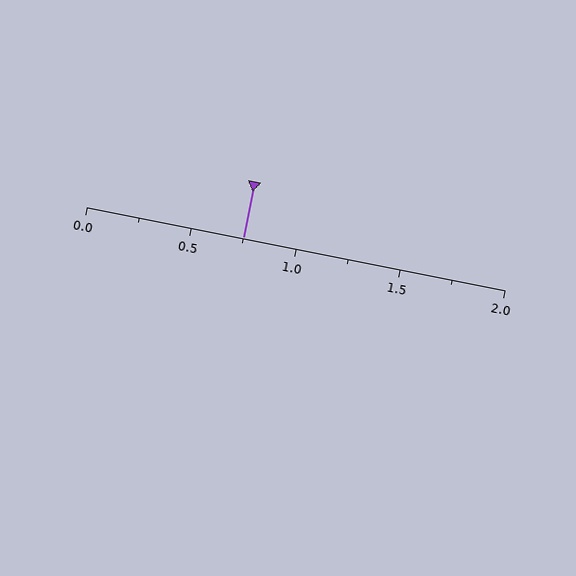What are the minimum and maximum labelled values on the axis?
The axis runs from 0.0 to 2.0.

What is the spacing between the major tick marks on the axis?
The major ticks are spaced 0.5 apart.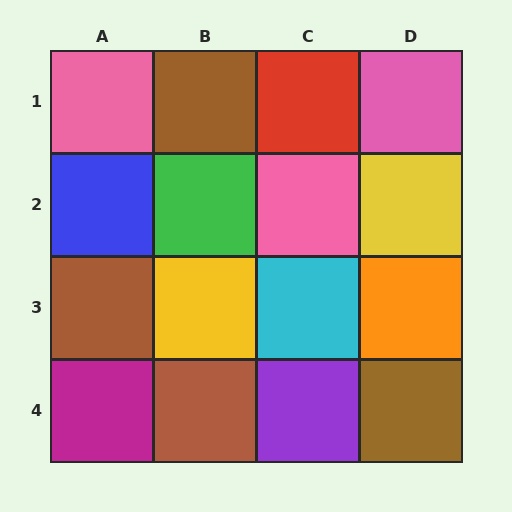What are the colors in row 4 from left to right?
Magenta, brown, purple, brown.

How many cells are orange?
1 cell is orange.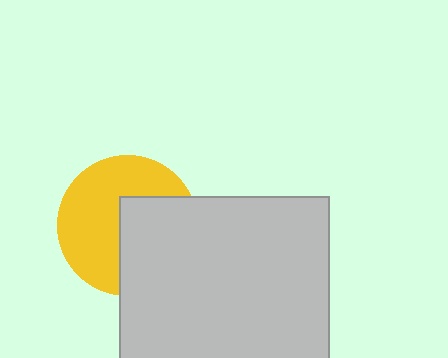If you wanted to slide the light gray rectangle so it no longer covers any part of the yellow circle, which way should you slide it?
Slide it right — that is the most direct way to separate the two shapes.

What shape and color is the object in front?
The object in front is a light gray rectangle.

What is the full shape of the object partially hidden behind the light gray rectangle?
The partially hidden object is a yellow circle.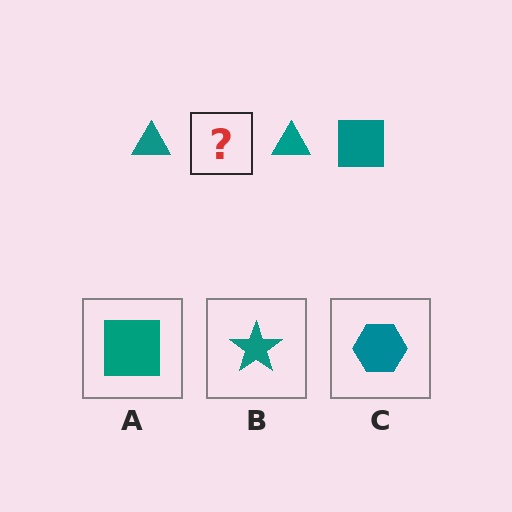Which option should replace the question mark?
Option A.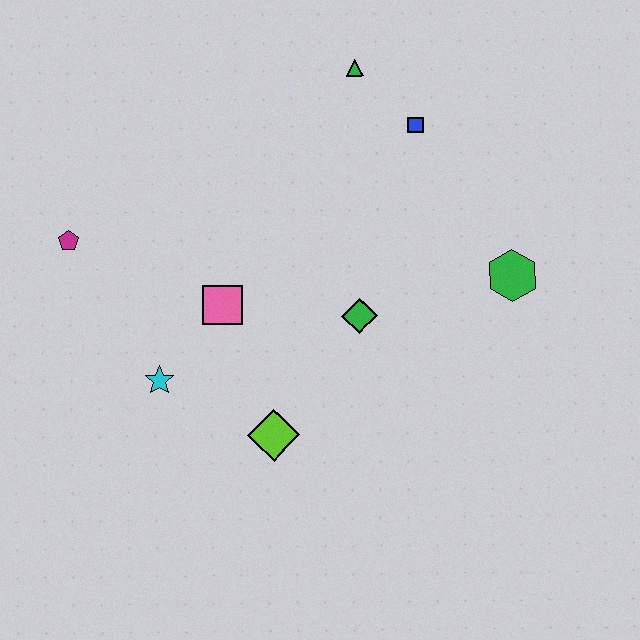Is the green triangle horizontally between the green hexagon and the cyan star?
Yes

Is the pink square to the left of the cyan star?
No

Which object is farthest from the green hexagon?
The magenta pentagon is farthest from the green hexagon.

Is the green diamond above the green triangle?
No